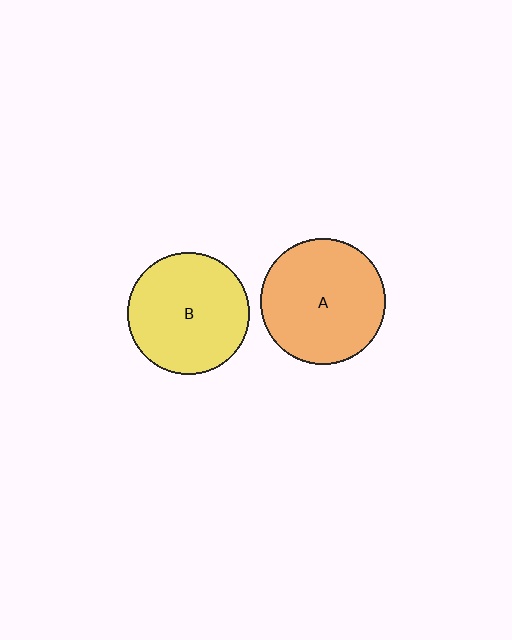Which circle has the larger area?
Circle A (orange).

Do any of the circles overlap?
No, none of the circles overlap.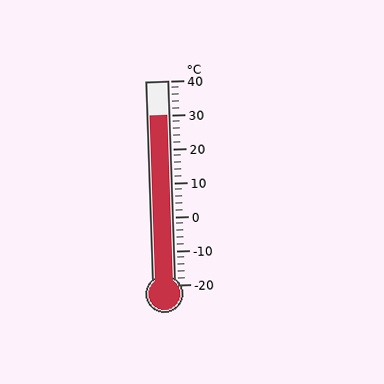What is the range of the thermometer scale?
The thermometer scale ranges from -20°C to 40°C.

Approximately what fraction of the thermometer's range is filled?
The thermometer is filled to approximately 85% of its range.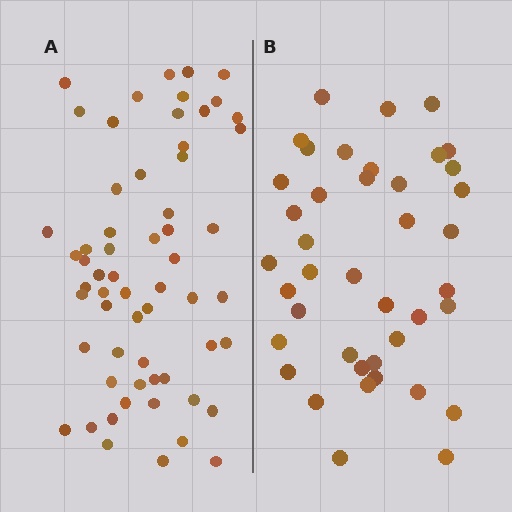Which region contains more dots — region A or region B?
Region A (the left region) has more dots.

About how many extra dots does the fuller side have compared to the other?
Region A has approximately 20 more dots than region B.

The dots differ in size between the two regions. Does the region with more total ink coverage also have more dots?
No. Region B has more total ink coverage because its dots are larger, but region A actually contains more individual dots. Total area can be misleading — the number of items is what matters here.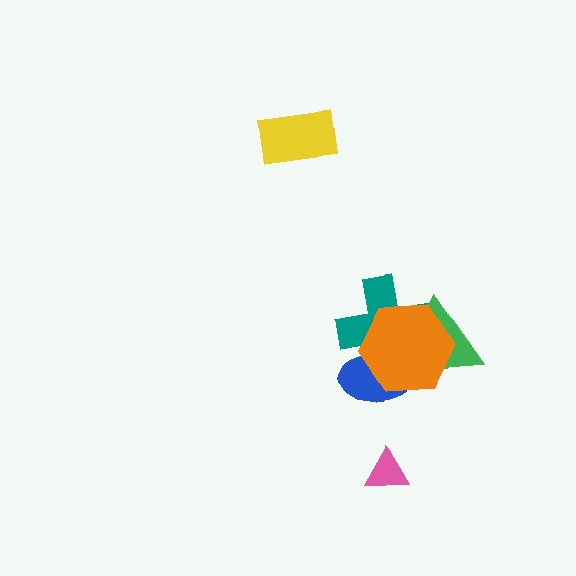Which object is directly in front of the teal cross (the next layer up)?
The green triangle is directly in front of the teal cross.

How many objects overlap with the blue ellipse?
3 objects overlap with the blue ellipse.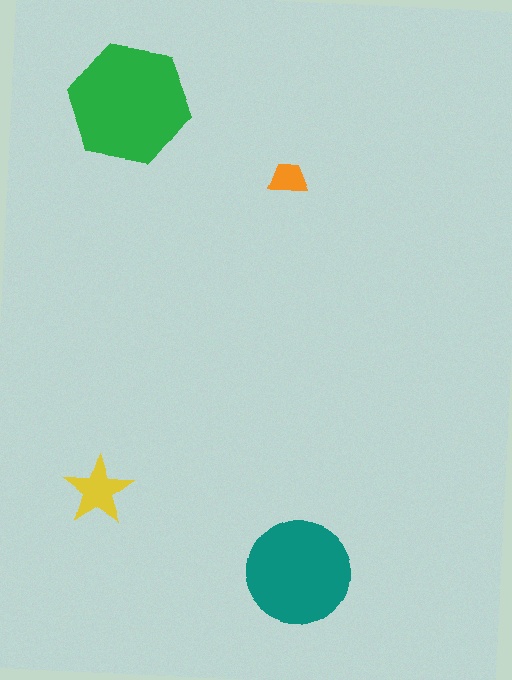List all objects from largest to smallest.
The green hexagon, the teal circle, the yellow star, the orange trapezoid.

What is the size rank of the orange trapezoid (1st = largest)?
4th.